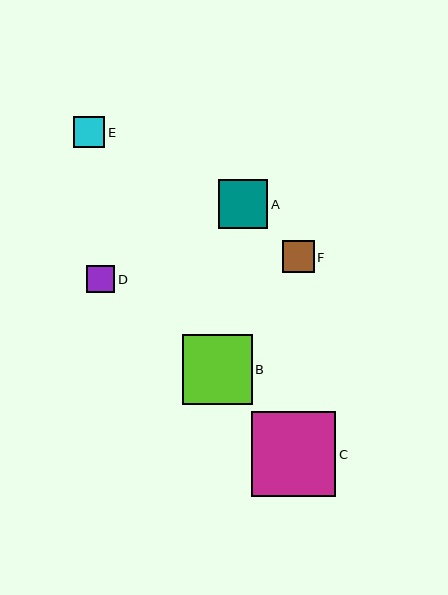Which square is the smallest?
Square D is the smallest with a size of approximately 28 pixels.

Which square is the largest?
Square C is the largest with a size of approximately 84 pixels.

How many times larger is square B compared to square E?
Square B is approximately 2.2 times the size of square E.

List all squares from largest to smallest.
From largest to smallest: C, B, A, F, E, D.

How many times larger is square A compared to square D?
Square A is approximately 1.8 times the size of square D.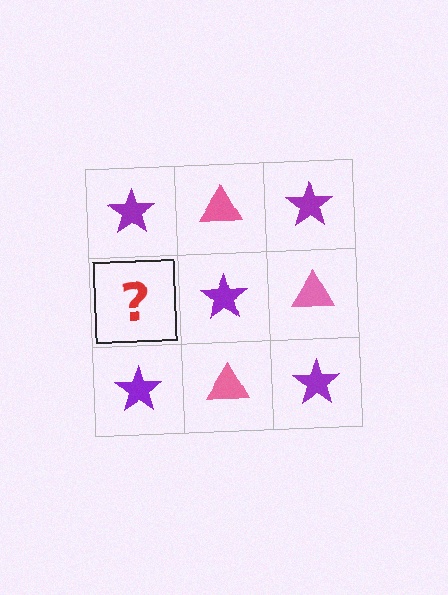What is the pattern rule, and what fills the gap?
The rule is that it alternates purple star and pink triangle in a checkerboard pattern. The gap should be filled with a pink triangle.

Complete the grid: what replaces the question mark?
The question mark should be replaced with a pink triangle.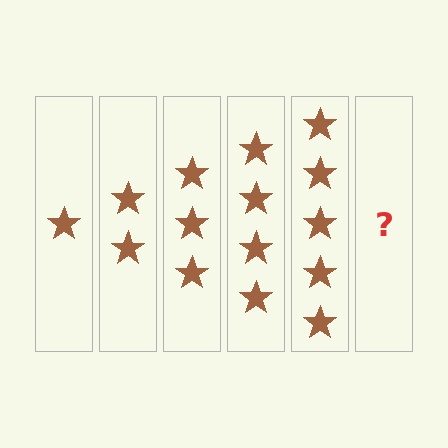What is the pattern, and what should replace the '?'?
The pattern is that each step adds one more star. The '?' should be 6 stars.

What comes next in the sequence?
The next element should be 6 stars.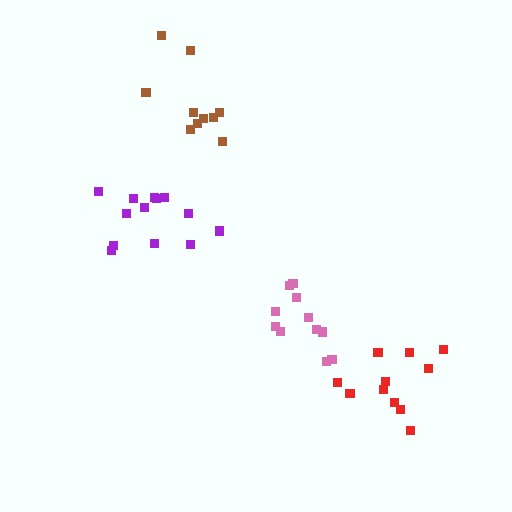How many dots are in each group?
Group 1: 10 dots, Group 2: 13 dots, Group 3: 11 dots, Group 4: 11 dots (45 total).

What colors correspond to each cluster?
The clusters are colored: brown, purple, pink, red.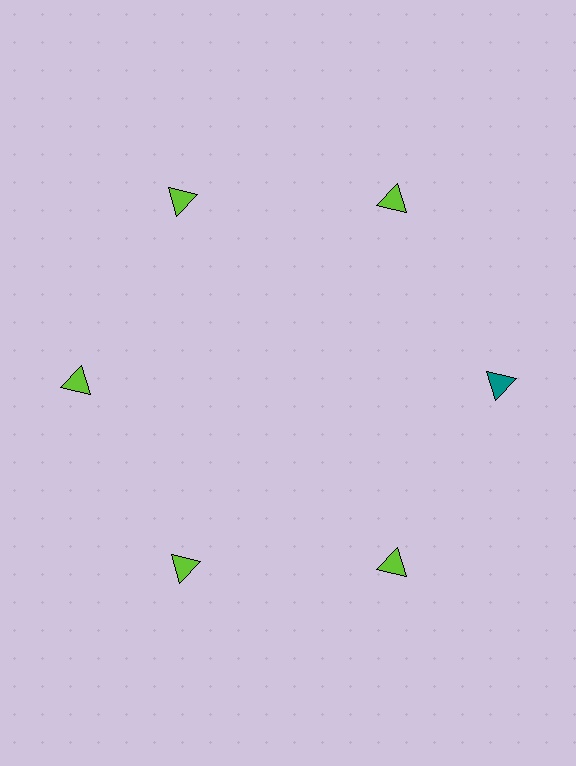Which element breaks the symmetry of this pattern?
The teal triangle at roughly the 3 o'clock position breaks the symmetry. All other shapes are lime triangles.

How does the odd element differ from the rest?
It has a different color: teal instead of lime.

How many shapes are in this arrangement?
There are 6 shapes arranged in a ring pattern.